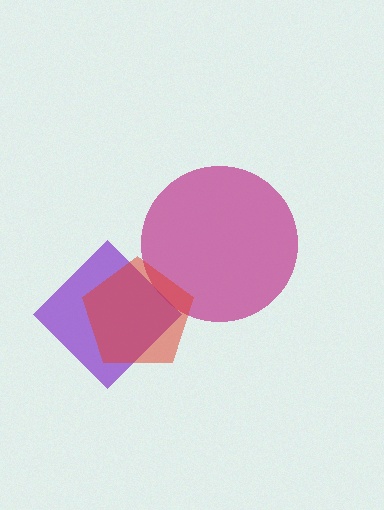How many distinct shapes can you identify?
There are 3 distinct shapes: a magenta circle, a purple diamond, a red pentagon.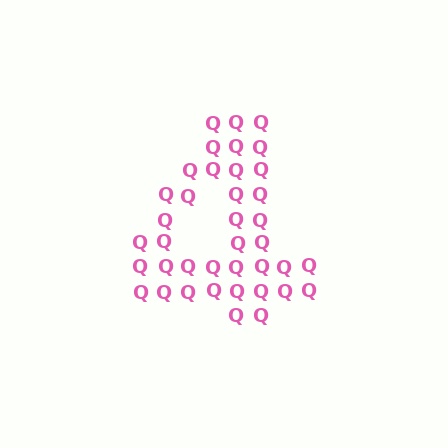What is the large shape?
The large shape is the digit 4.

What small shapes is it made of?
It is made of small letter Q's.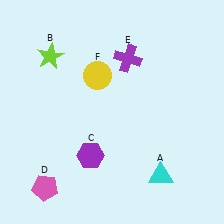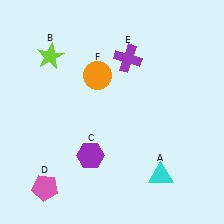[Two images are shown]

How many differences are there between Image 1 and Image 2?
There is 1 difference between the two images.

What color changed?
The circle (F) changed from yellow in Image 1 to orange in Image 2.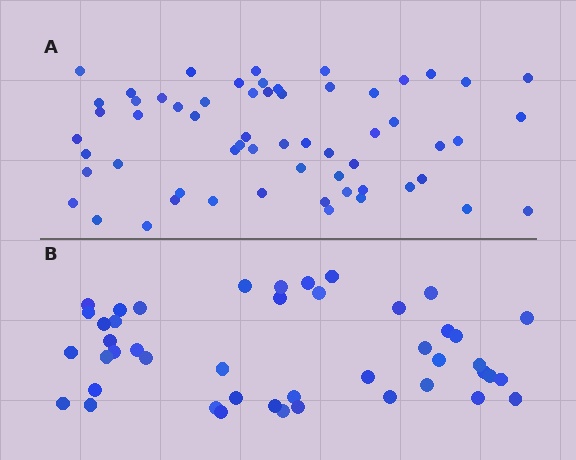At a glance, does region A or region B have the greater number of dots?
Region A (the top region) has more dots.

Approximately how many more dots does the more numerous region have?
Region A has approximately 15 more dots than region B.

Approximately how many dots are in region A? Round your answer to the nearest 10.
About 60 dots.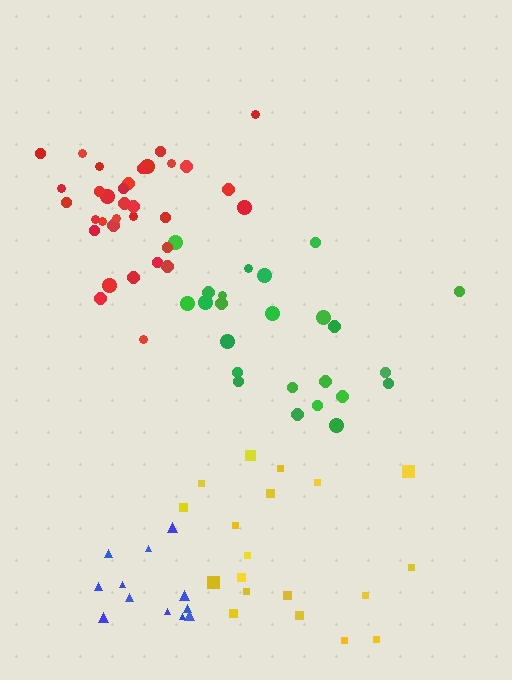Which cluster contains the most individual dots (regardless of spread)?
Red (33).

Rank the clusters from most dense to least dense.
red, green, blue, yellow.